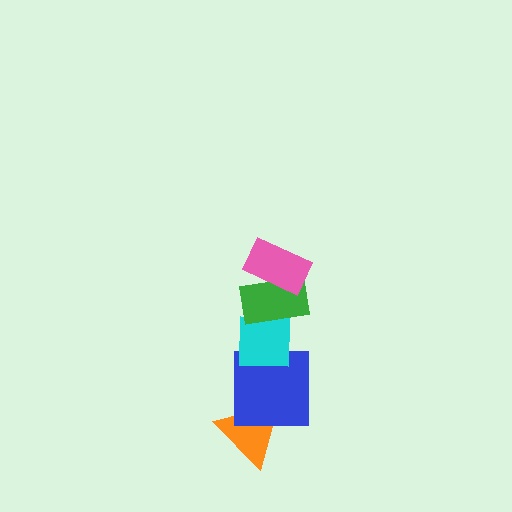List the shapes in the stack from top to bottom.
From top to bottom: the pink rectangle, the green rectangle, the cyan square, the blue square, the orange triangle.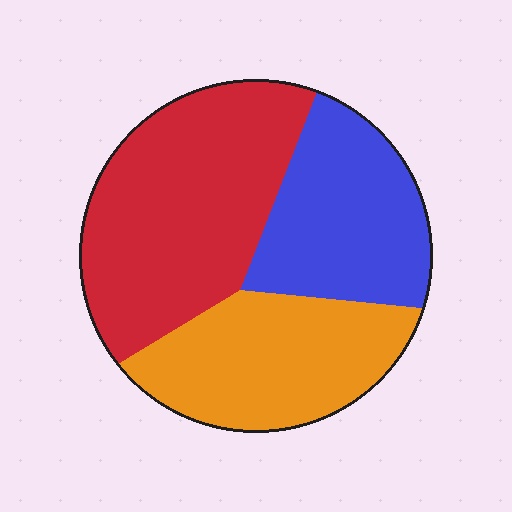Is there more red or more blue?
Red.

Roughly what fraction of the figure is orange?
Orange takes up about one third (1/3) of the figure.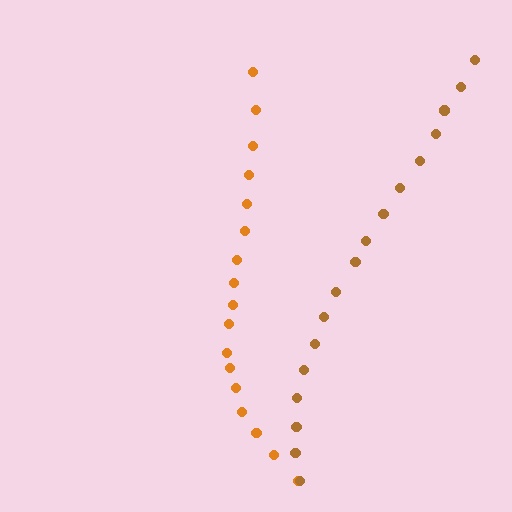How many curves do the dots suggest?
There are 2 distinct paths.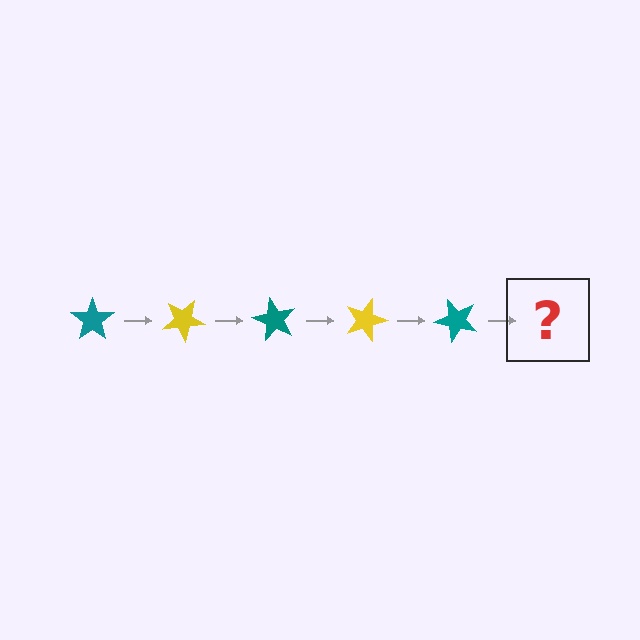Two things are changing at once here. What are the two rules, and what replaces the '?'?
The two rules are that it rotates 30 degrees each step and the color cycles through teal and yellow. The '?' should be a yellow star, rotated 150 degrees from the start.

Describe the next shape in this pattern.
It should be a yellow star, rotated 150 degrees from the start.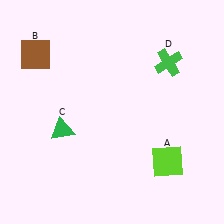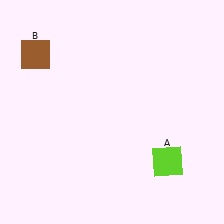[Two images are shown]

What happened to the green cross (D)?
The green cross (D) was removed in Image 2. It was in the top-right area of Image 1.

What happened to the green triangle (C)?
The green triangle (C) was removed in Image 2. It was in the bottom-left area of Image 1.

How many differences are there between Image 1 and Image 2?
There are 2 differences between the two images.